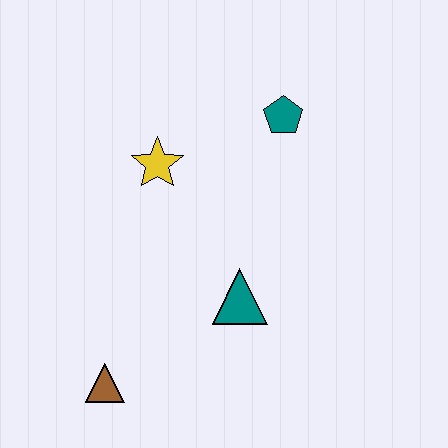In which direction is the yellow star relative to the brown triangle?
The yellow star is above the brown triangle.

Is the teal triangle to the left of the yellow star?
No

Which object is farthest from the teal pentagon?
The brown triangle is farthest from the teal pentagon.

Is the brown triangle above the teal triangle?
No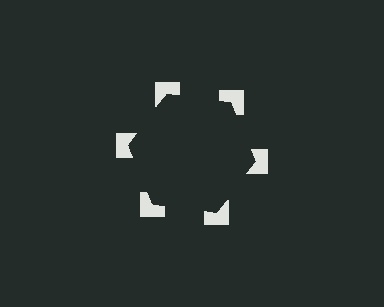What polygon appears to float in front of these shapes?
An illusory hexagon — its edges are inferred from the aligned wedge cuts in the notched squares, not physically drawn.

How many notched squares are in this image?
There are 6 — one at each vertex of the illusory hexagon.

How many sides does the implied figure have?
6 sides.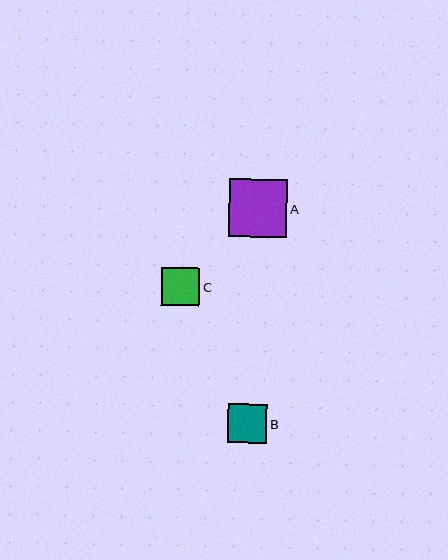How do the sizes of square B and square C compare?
Square B and square C are approximately the same size.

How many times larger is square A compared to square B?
Square A is approximately 1.5 times the size of square B.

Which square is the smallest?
Square C is the smallest with a size of approximately 38 pixels.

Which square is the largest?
Square A is the largest with a size of approximately 58 pixels.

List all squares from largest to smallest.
From largest to smallest: A, B, C.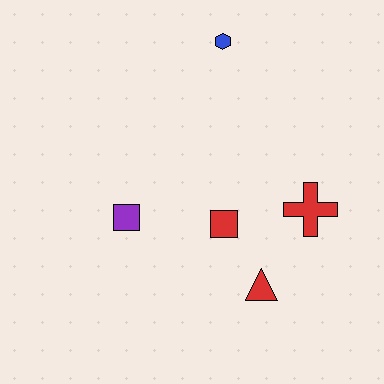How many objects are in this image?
There are 5 objects.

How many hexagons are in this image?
There is 1 hexagon.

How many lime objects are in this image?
There are no lime objects.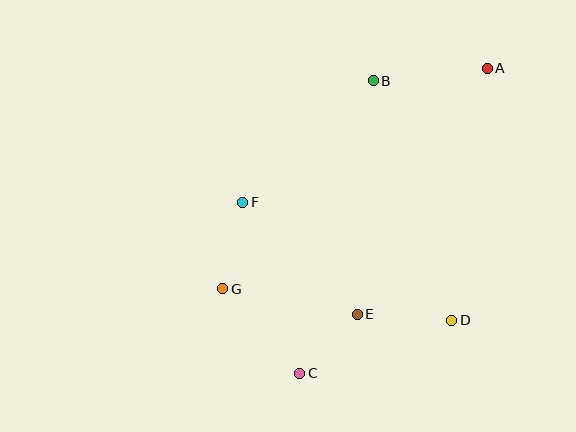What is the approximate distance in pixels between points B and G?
The distance between B and G is approximately 257 pixels.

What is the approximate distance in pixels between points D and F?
The distance between D and F is approximately 240 pixels.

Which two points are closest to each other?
Points C and E are closest to each other.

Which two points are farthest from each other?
Points A and C are farthest from each other.